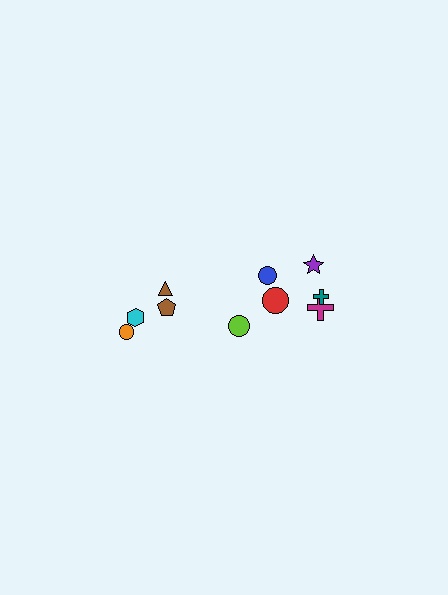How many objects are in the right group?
There are 6 objects.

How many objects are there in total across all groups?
There are 10 objects.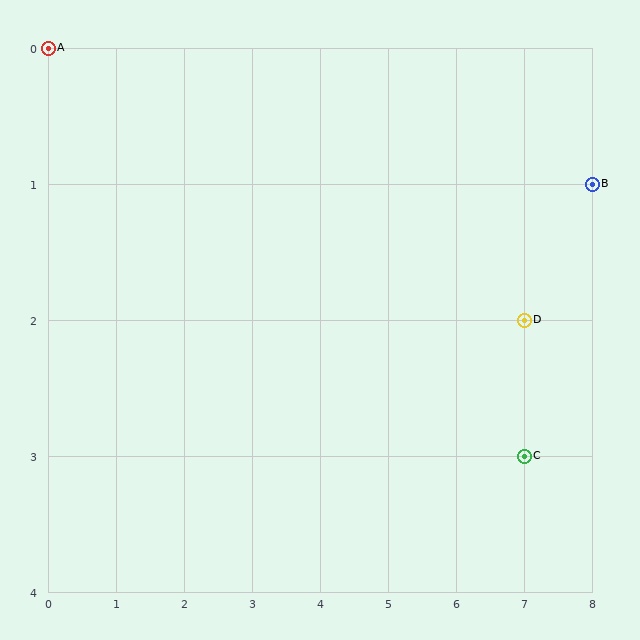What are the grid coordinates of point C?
Point C is at grid coordinates (7, 3).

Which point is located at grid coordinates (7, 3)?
Point C is at (7, 3).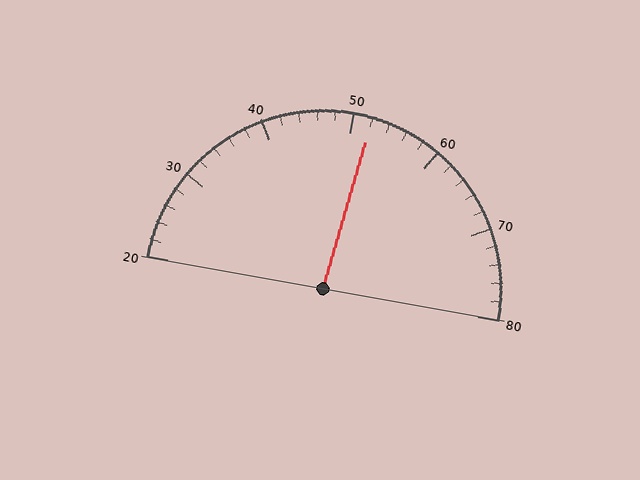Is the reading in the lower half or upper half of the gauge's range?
The reading is in the upper half of the range (20 to 80).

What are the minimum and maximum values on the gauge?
The gauge ranges from 20 to 80.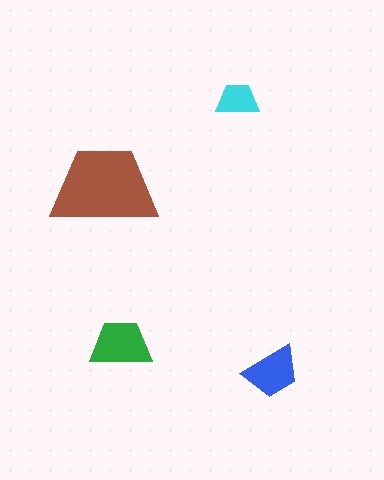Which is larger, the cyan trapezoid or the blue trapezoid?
The blue one.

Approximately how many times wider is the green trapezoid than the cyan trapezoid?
About 1.5 times wider.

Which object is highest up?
The cyan trapezoid is topmost.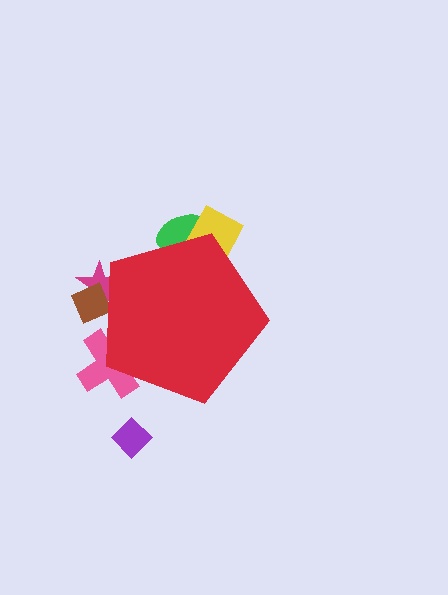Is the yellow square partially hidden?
Yes, the yellow square is partially hidden behind the red pentagon.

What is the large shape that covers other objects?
A red pentagon.